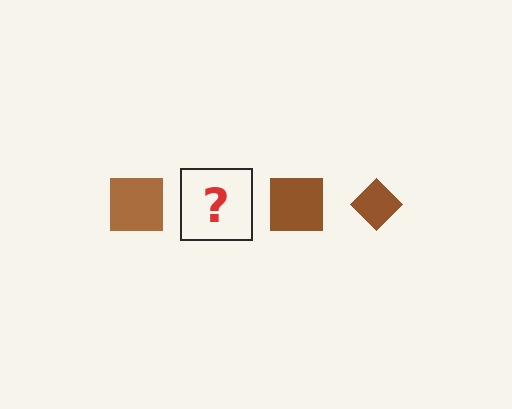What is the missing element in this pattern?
The missing element is a brown diamond.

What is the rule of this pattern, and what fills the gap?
The rule is that the pattern cycles through square, diamond shapes in brown. The gap should be filled with a brown diamond.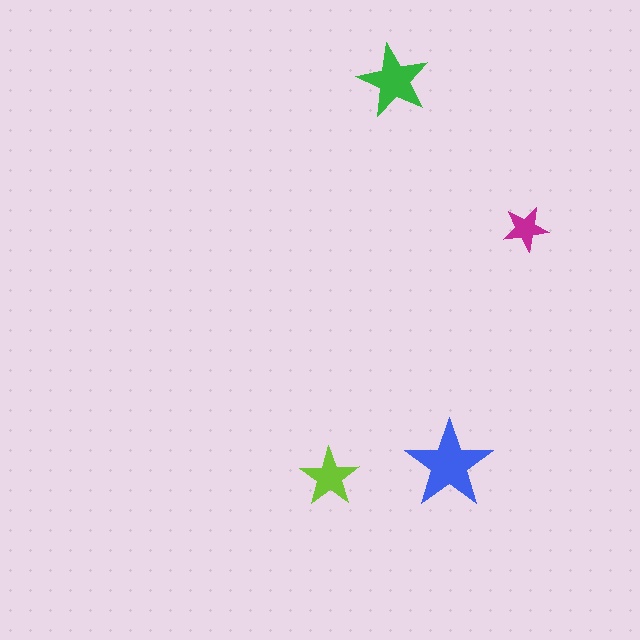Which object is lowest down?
The lime star is bottommost.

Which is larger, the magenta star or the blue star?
The blue one.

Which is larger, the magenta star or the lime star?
The lime one.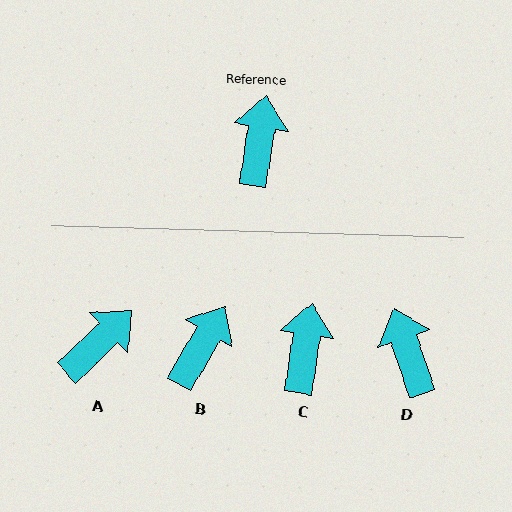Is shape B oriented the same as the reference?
No, it is off by about 22 degrees.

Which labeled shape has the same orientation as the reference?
C.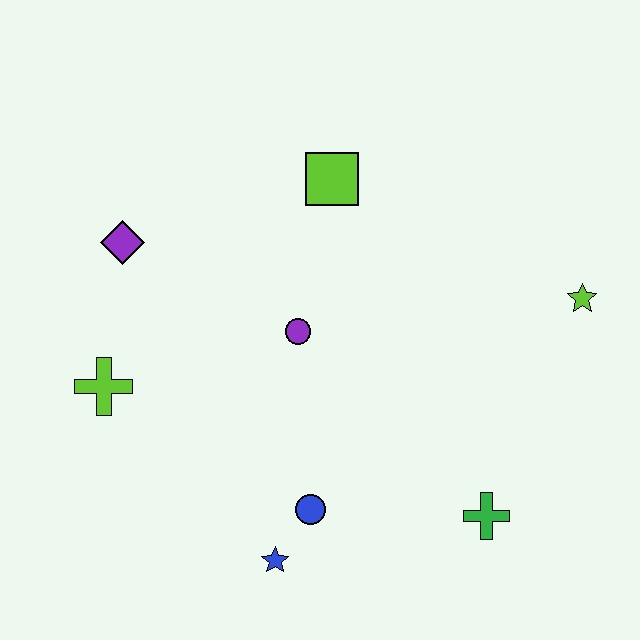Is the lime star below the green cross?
No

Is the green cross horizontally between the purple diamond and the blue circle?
No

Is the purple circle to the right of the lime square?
No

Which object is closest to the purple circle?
The lime square is closest to the purple circle.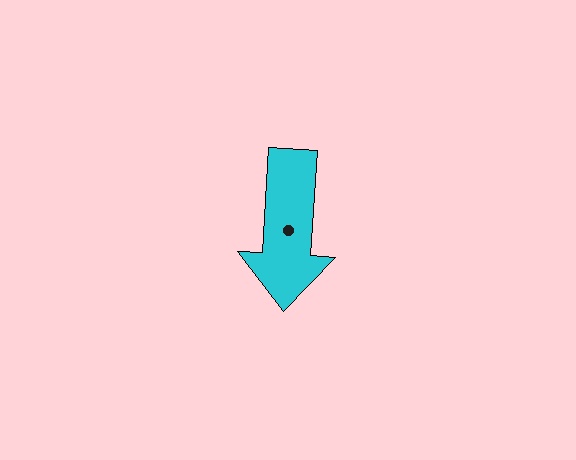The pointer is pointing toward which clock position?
Roughly 6 o'clock.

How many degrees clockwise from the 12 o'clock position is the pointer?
Approximately 183 degrees.